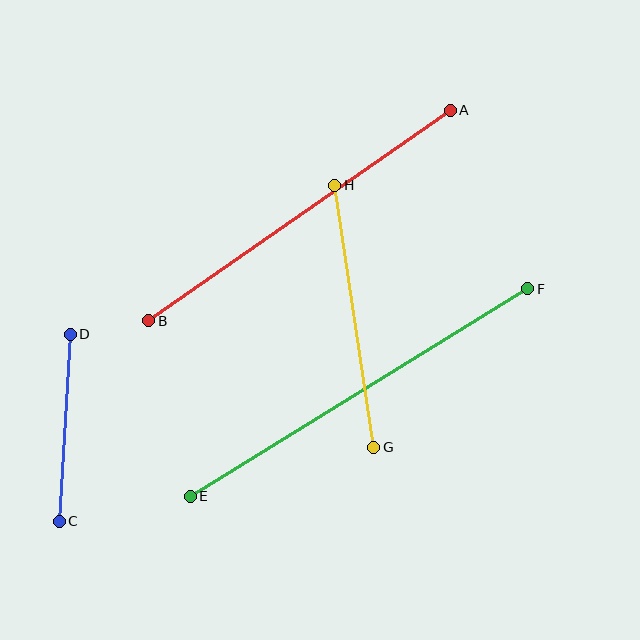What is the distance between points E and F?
The distance is approximately 396 pixels.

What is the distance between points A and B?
The distance is approximately 368 pixels.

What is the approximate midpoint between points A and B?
The midpoint is at approximately (300, 215) pixels.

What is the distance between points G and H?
The distance is approximately 265 pixels.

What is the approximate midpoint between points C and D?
The midpoint is at approximately (65, 428) pixels.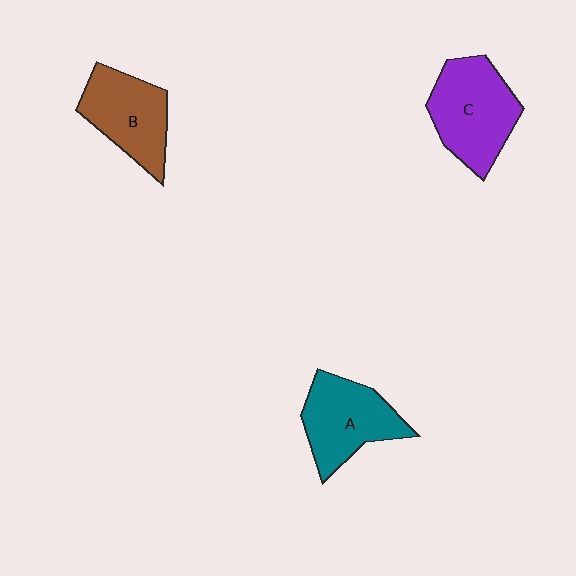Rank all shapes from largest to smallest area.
From largest to smallest: C (purple), A (teal), B (brown).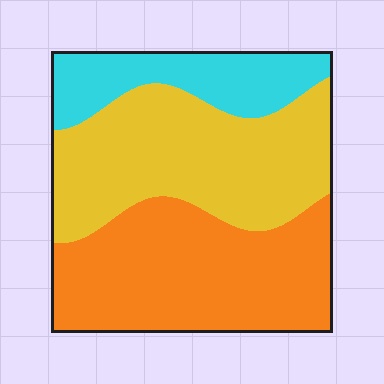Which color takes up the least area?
Cyan, at roughly 20%.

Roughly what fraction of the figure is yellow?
Yellow covers 41% of the figure.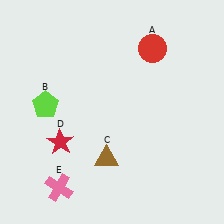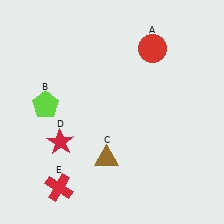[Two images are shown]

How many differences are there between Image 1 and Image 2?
There is 1 difference between the two images.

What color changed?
The cross (E) changed from pink in Image 1 to red in Image 2.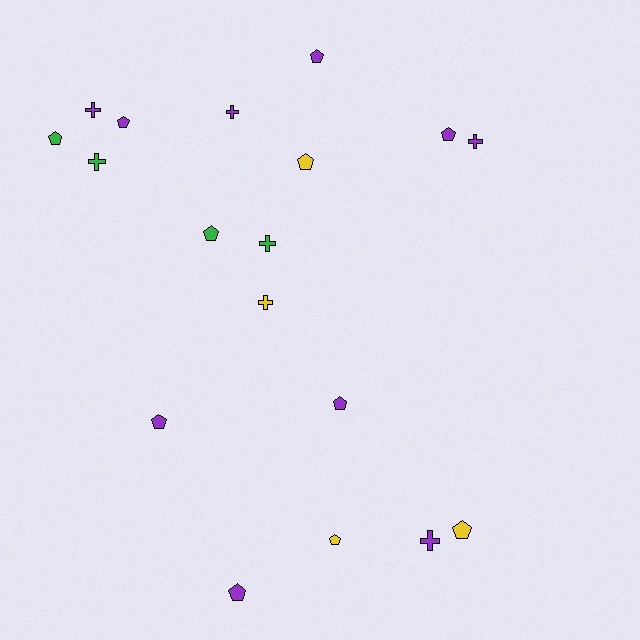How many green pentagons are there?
There are 2 green pentagons.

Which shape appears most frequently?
Pentagon, with 11 objects.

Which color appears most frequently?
Purple, with 10 objects.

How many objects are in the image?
There are 18 objects.